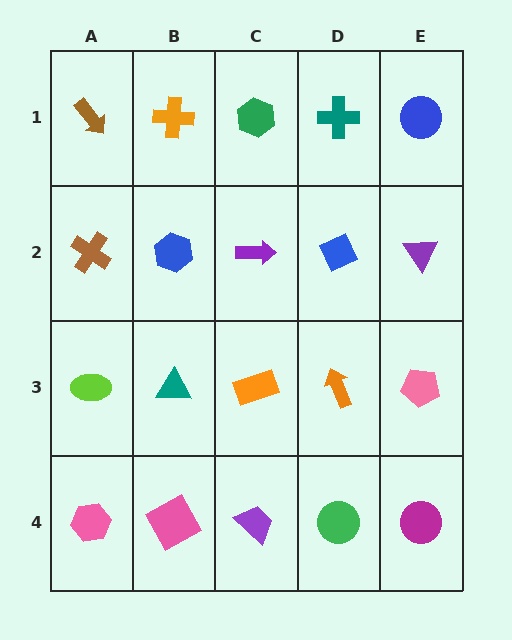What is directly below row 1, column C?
A purple arrow.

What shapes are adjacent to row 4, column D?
An orange arrow (row 3, column D), a purple trapezoid (row 4, column C), a magenta circle (row 4, column E).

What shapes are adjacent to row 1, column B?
A blue hexagon (row 2, column B), a brown arrow (row 1, column A), a green hexagon (row 1, column C).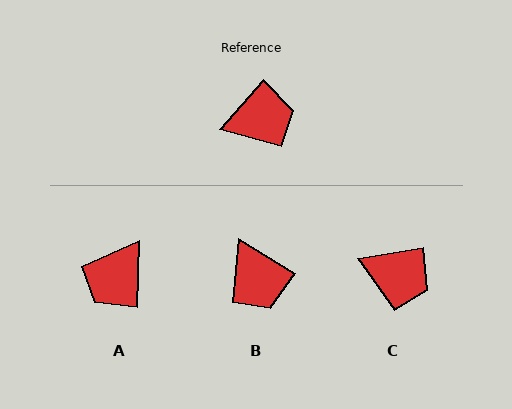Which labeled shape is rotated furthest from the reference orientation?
A, about 140 degrees away.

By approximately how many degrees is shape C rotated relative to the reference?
Approximately 39 degrees clockwise.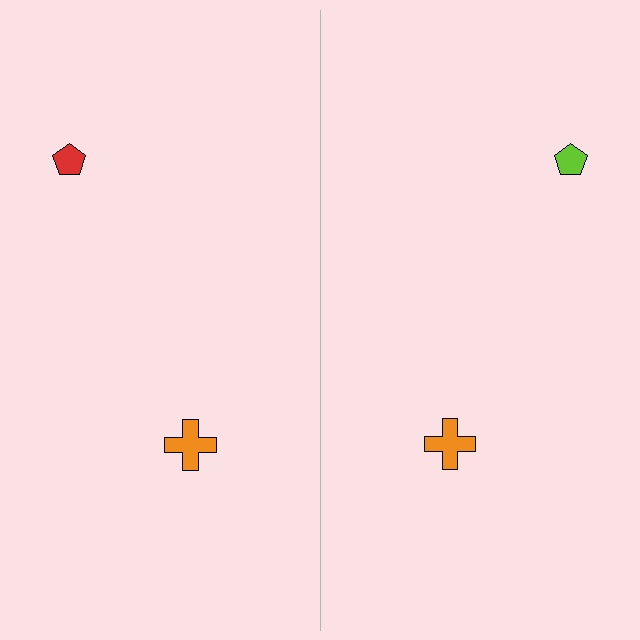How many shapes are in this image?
There are 4 shapes in this image.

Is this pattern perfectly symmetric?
No, the pattern is not perfectly symmetric. The lime pentagon on the right side breaks the symmetry — its mirror counterpart is red.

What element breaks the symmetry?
The lime pentagon on the right side breaks the symmetry — its mirror counterpart is red.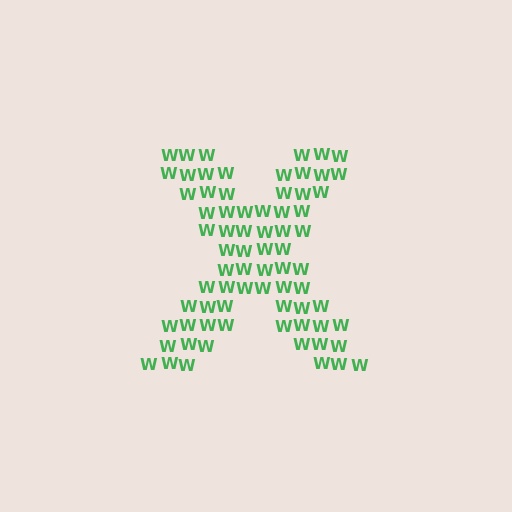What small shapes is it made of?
It is made of small letter W's.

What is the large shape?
The large shape is the letter X.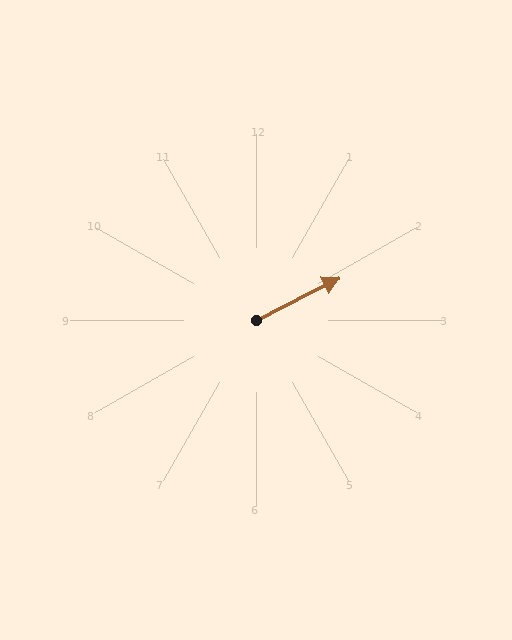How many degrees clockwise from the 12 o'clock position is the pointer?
Approximately 63 degrees.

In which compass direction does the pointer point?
Northeast.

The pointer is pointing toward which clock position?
Roughly 2 o'clock.